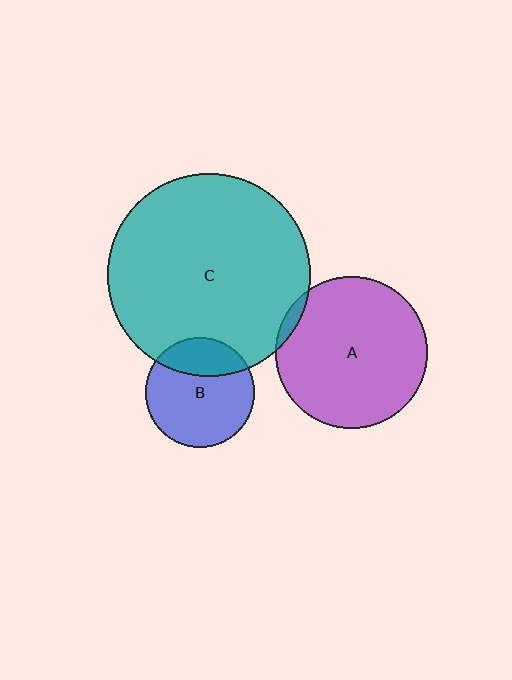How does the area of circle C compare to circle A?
Approximately 1.8 times.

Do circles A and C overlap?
Yes.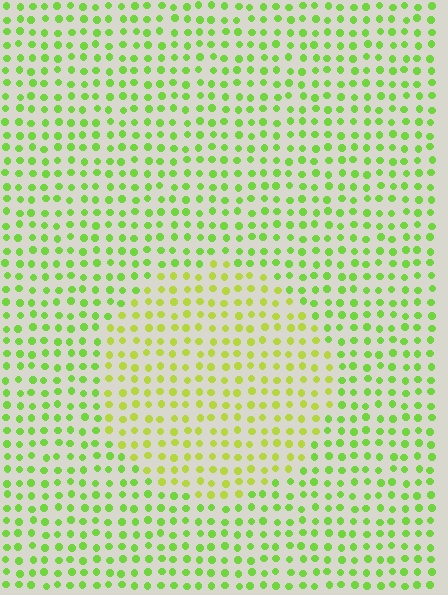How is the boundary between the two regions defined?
The boundary is defined purely by a slight shift in hue (about 27 degrees). Spacing, size, and orientation are identical on both sides.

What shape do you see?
I see a circle.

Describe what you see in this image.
The image is filled with small lime elements in a uniform arrangement. A circle-shaped region is visible where the elements are tinted to a slightly different hue, forming a subtle color boundary.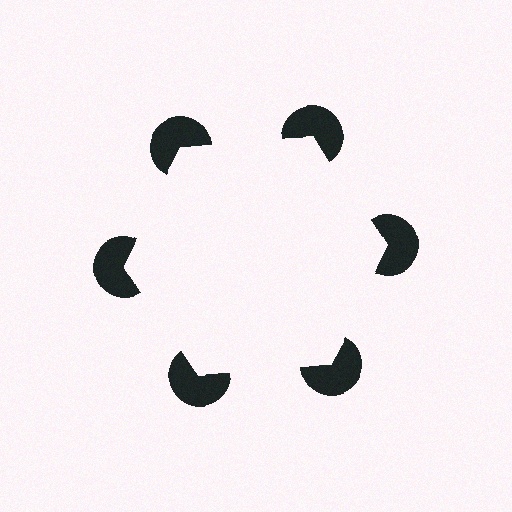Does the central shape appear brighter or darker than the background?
It typically appears slightly brighter than the background, even though no actual brightness change is drawn.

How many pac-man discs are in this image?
There are 6 — one at each vertex of the illusory hexagon.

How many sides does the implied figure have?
6 sides.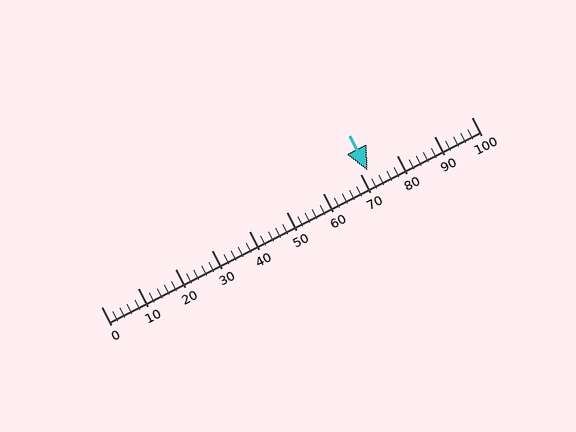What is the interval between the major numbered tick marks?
The major tick marks are spaced 10 units apart.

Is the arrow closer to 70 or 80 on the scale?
The arrow is closer to 70.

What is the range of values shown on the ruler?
The ruler shows values from 0 to 100.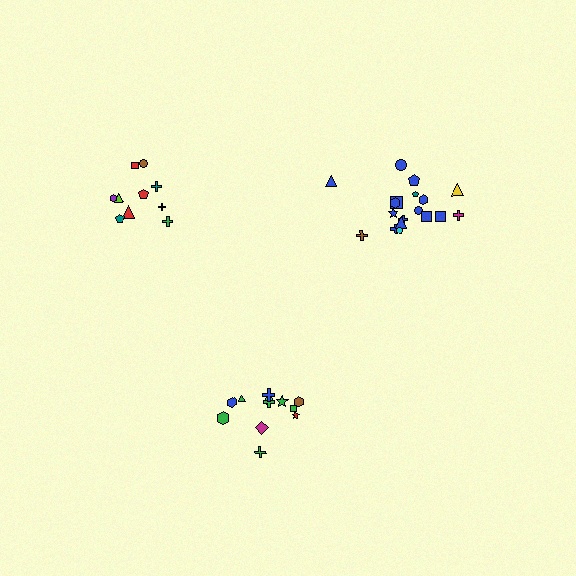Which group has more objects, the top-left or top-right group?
The top-right group.